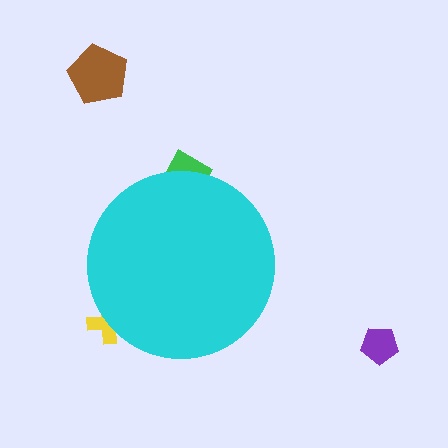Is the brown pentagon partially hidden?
No, the brown pentagon is fully visible.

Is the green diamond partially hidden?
Yes, the green diamond is partially hidden behind the cyan circle.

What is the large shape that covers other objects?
A cyan circle.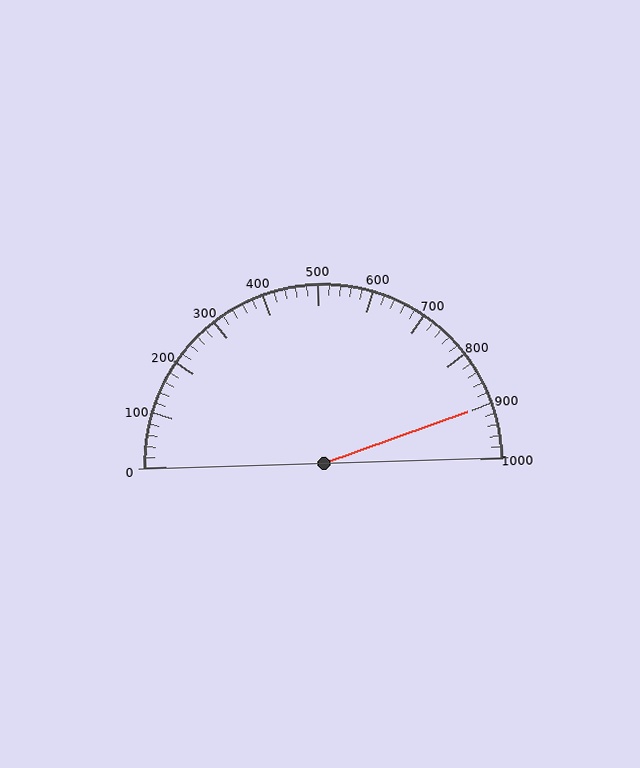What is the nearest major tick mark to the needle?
The nearest major tick mark is 900.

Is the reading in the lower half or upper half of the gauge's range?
The reading is in the upper half of the range (0 to 1000).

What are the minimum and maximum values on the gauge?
The gauge ranges from 0 to 1000.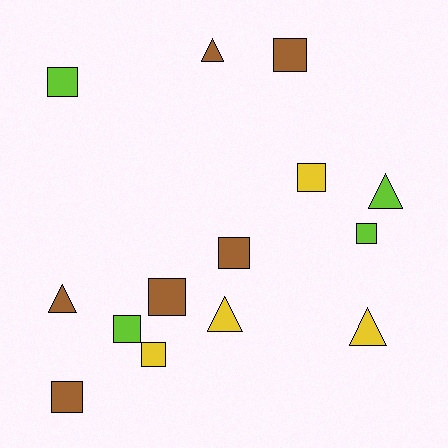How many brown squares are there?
There are 4 brown squares.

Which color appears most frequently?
Brown, with 6 objects.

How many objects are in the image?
There are 14 objects.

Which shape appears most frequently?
Square, with 9 objects.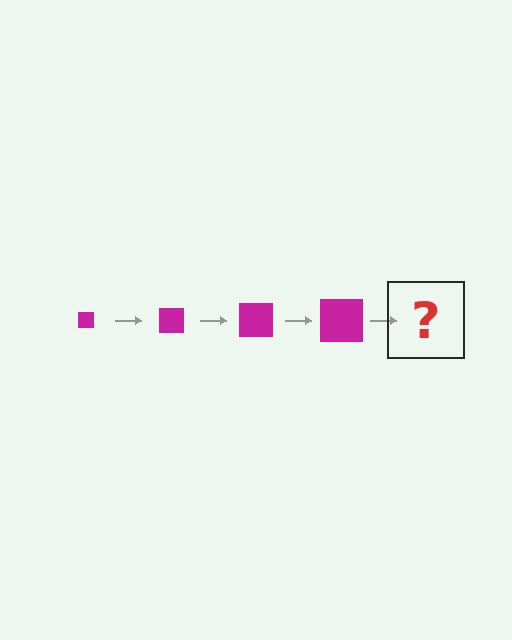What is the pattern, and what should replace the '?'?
The pattern is that the square gets progressively larger each step. The '?' should be a magenta square, larger than the previous one.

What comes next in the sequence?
The next element should be a magenta square, larger than the previous one.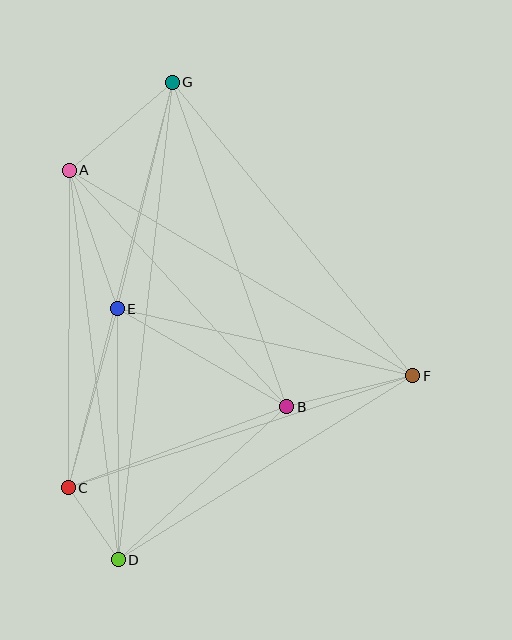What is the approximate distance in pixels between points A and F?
The distance between A and F is approximately 400 pixels.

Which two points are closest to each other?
Points C and D are closest to each other.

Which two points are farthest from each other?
Points D and G are farthest from each other.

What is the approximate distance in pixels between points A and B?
The distance between A and B is approximately 321 pixels.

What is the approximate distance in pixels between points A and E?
The distance between A and E is approximately 147 pixels.